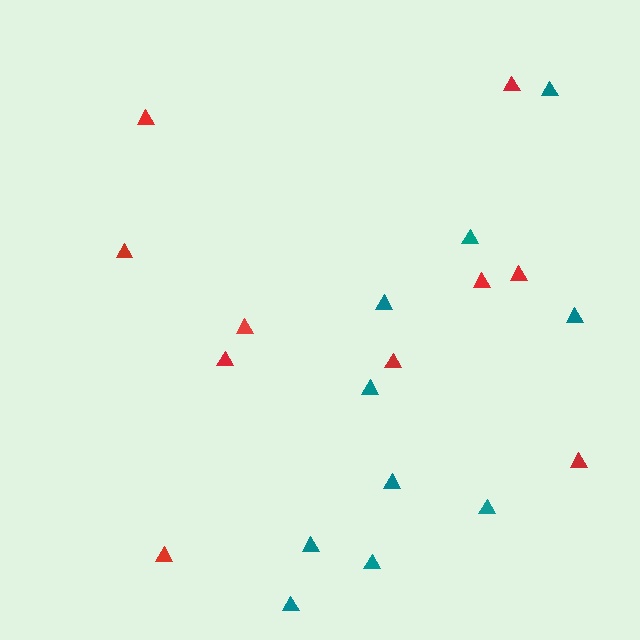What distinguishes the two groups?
There are 2 groups: one group of red triangles (10) and one group of teal triangles (10).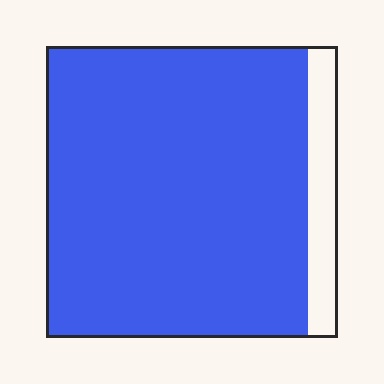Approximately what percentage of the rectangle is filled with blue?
Approximately 90%.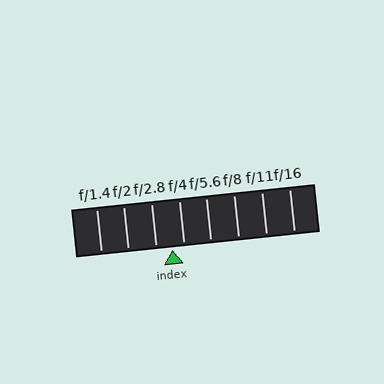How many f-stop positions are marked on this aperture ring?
There are 8 f-stop positions marked.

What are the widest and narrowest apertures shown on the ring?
The widest aperture shown is f/1.4 and the narrowest is f/16.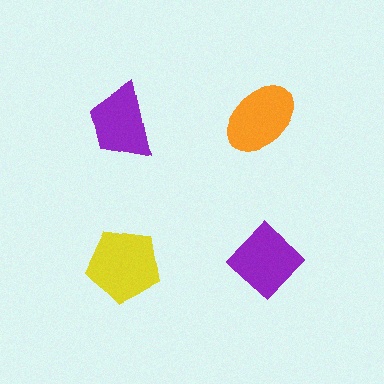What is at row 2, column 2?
A purple diamond.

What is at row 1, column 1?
A purple trapezoid.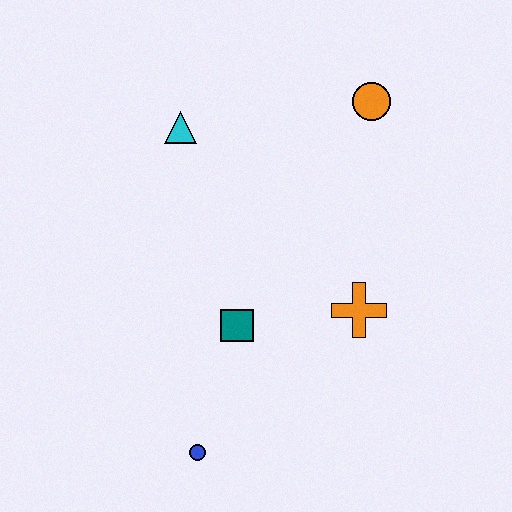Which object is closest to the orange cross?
The teal square is closest to the orange cross.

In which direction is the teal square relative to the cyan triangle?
The teal square is below the cyan triangle.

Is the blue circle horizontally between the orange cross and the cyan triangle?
Yes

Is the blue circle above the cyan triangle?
No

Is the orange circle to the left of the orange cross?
No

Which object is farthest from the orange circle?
The blue circle is farthest from the orange circle.